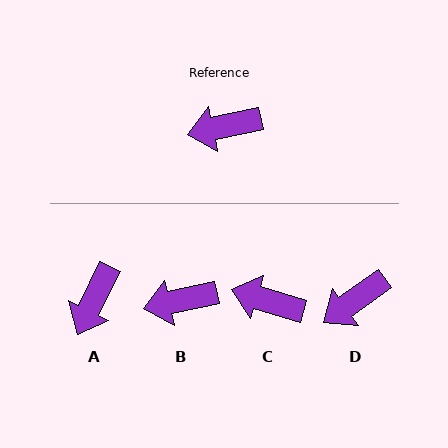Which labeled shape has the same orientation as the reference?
B.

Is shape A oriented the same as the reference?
No, it is off by about 52 degrees.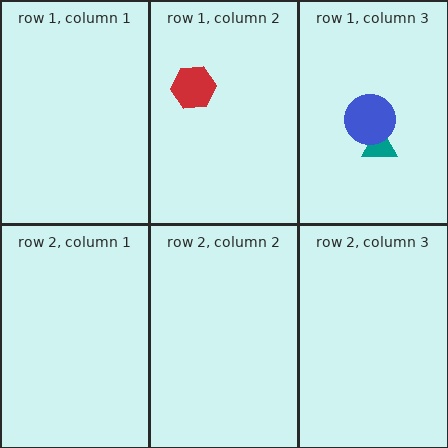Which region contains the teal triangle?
The row 1, column 3 region.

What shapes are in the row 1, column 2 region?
The red hexagon.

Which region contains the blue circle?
The row 1, column 3 region.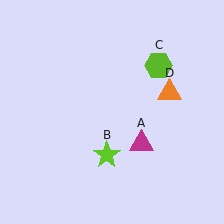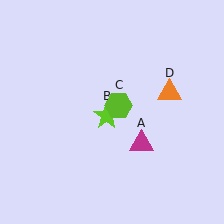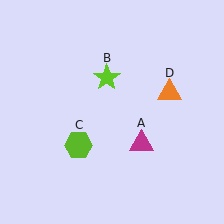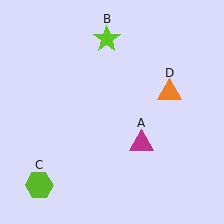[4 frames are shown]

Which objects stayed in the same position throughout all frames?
Magenta triangle (object A) and orange triangle (object D) remained stationary.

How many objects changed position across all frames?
2 objects changed position: lime star (object B), lime hexagon (object C).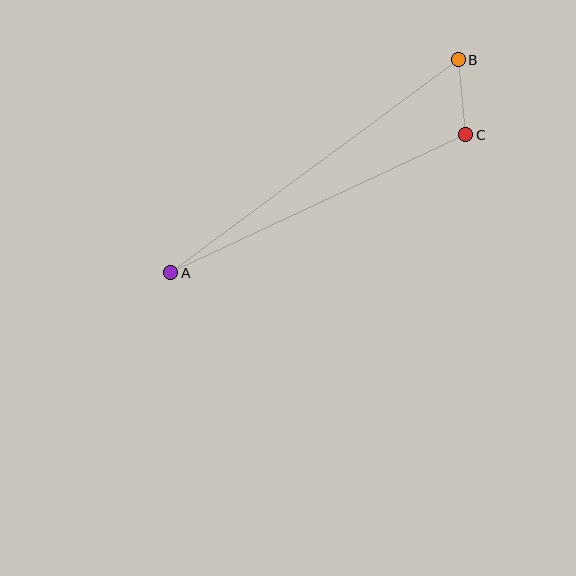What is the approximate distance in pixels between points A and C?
The distance between A and C is approximately 326 pixels.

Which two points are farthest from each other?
Points A and B are farthest from each other.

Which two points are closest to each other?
Points B and C are closest to each other.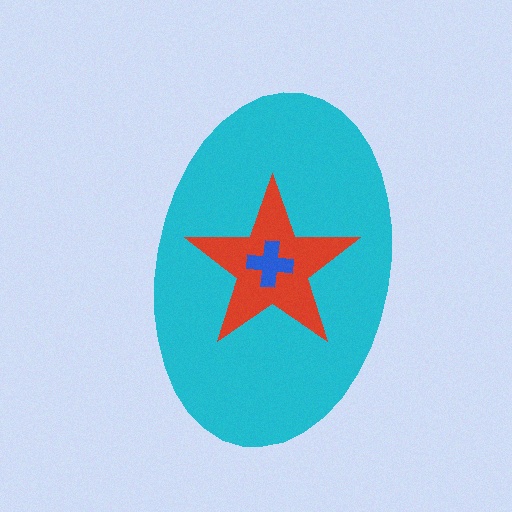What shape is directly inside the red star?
The blue cross.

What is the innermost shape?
The blue cross.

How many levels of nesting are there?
3.